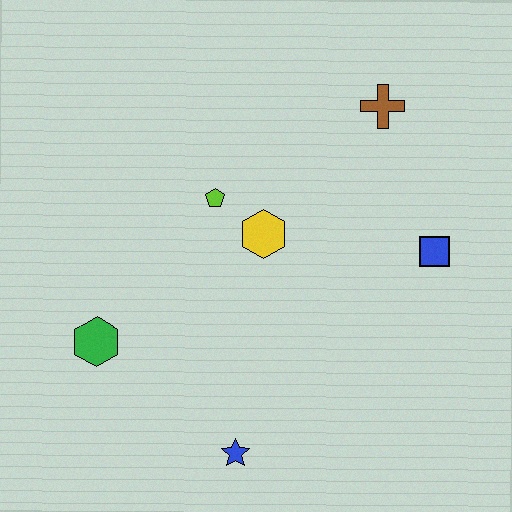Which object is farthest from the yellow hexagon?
The blue star is farthest from the yellow hexagon.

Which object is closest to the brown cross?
The blue square is closest to the brown cross.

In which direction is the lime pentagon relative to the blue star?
The lime pentagon is above the blue star.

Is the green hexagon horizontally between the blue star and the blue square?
No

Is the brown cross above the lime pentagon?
Yes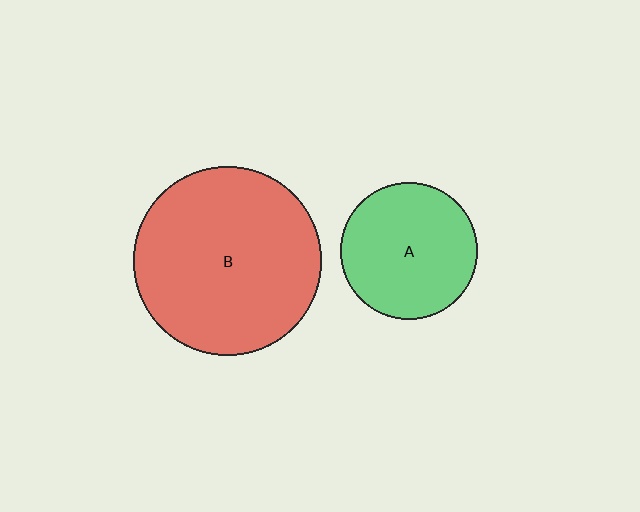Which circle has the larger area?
Circle B (red).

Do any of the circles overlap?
No, none of the circles overlap.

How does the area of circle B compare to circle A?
Approximately 1.9 times.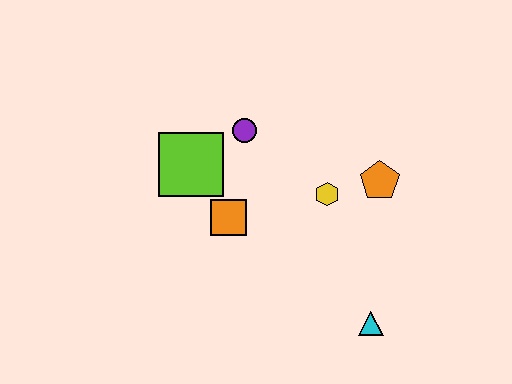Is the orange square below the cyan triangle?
No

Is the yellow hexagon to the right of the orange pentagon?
No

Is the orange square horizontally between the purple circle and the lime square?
Yes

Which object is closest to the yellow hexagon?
The orange pentagon is closest to the yellow hexagon.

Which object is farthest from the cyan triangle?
The lime square is farthest from the cyan triangle.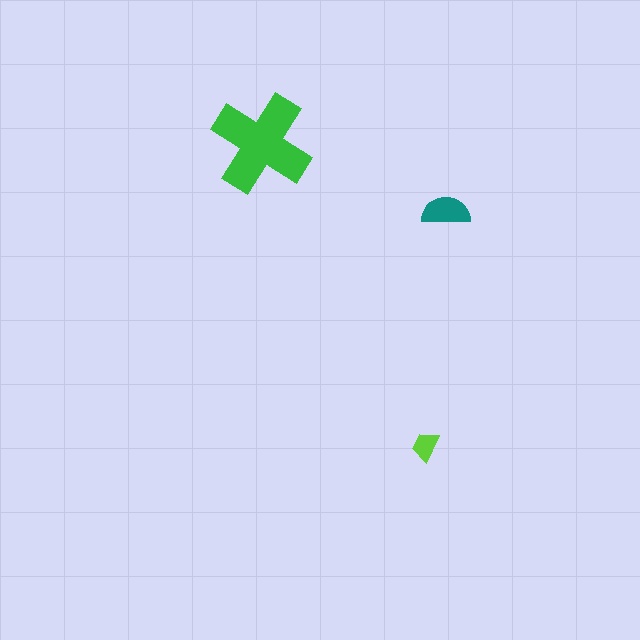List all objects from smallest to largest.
The lime trapezoid, the teal semicircle, the green cross.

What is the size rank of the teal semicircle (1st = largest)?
2nd.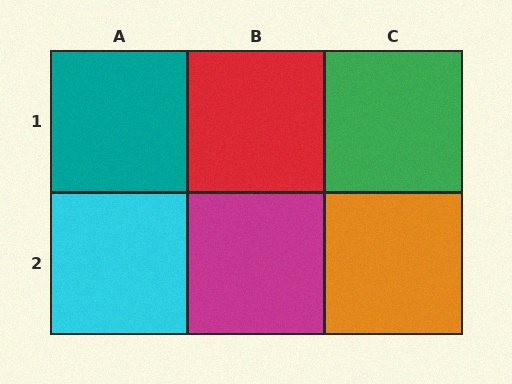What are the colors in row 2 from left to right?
Cyan, magenta, orange.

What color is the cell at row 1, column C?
Green.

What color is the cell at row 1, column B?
Red.